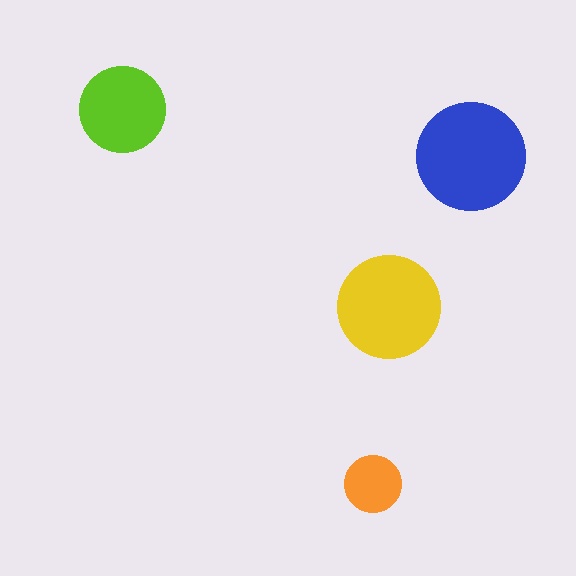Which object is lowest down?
The orange circle is bottommost.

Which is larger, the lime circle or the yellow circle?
The yellow one.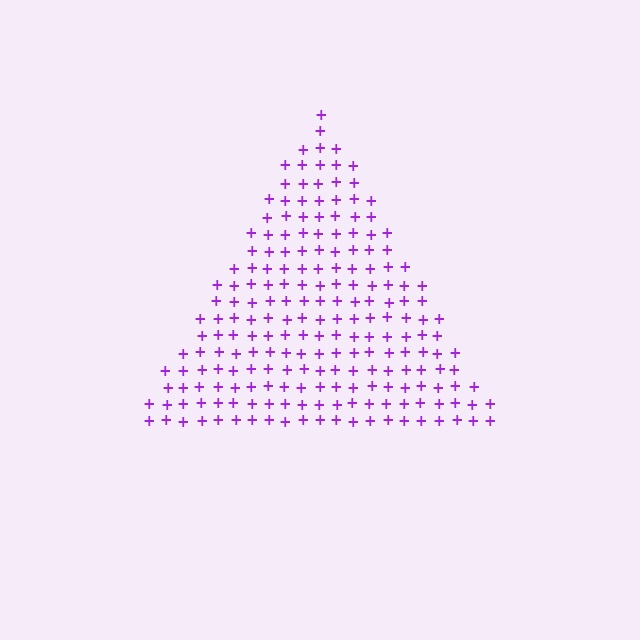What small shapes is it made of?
It is made of small plus signs.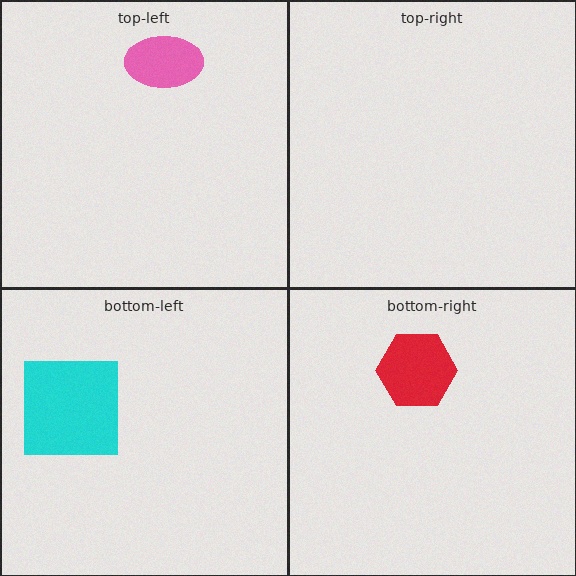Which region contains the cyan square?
The bottom-left region.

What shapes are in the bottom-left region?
The cyan square.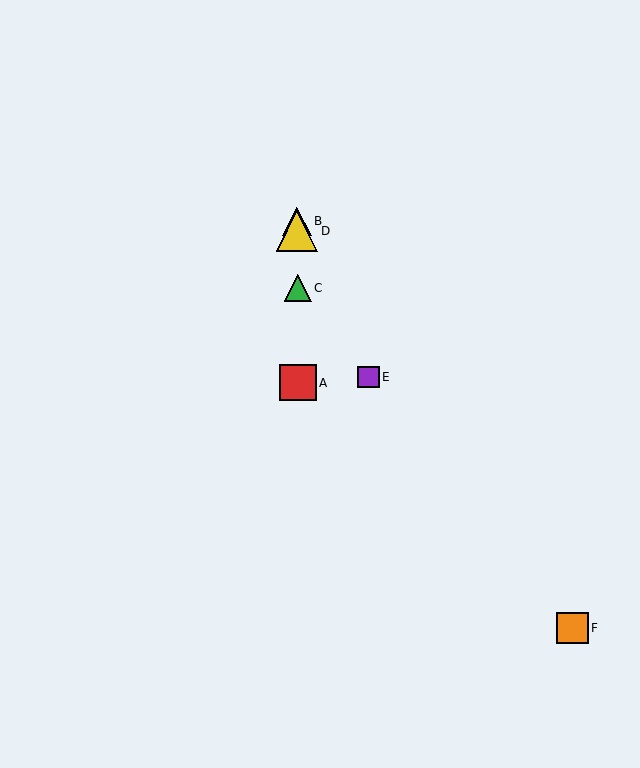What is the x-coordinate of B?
Object B is at x≈297.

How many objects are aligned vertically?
4 objects (A, B, C, D) are aligned vertically.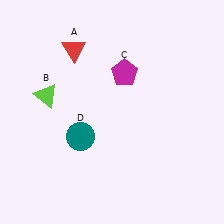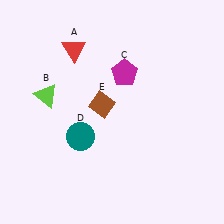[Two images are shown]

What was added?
A brown diamond (E) was added in Image 2.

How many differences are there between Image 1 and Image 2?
There is 1 difference between the two images.